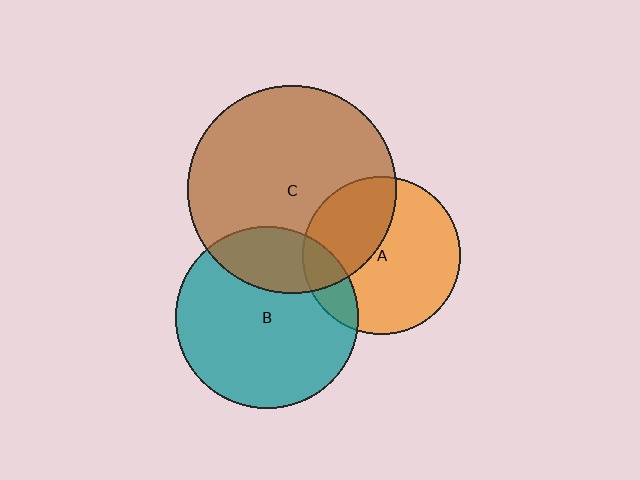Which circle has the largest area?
Circle C (brown).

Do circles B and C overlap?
Yes.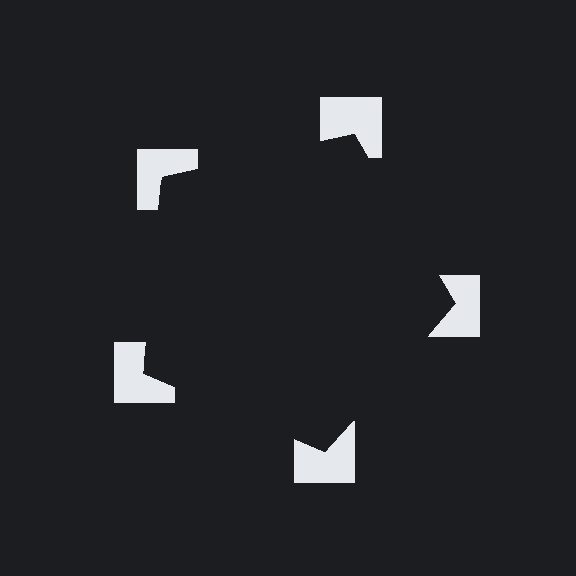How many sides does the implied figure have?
5 sides.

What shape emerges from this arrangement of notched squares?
An illusory pentagon — its edges are inferred from the aligned wedge cuts in the notched squares, not physically drawn.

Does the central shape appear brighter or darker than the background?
It typically appears slightly darker than the background, even though no actual brightness change is drawn.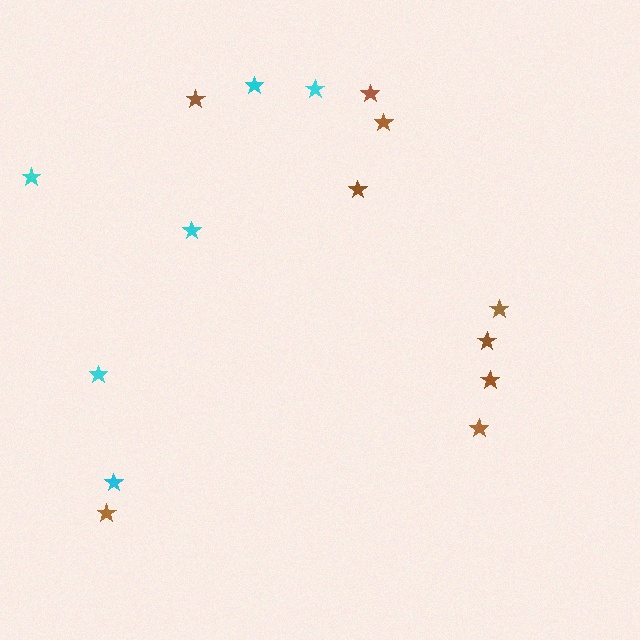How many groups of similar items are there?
There are 2 groups: one group of cyan stars (6) and one group of brown stars (9).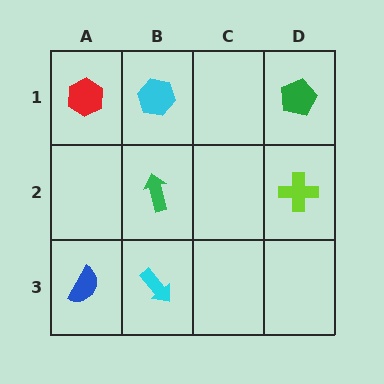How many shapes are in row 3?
2 shapes.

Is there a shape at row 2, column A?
No, that cell is empty.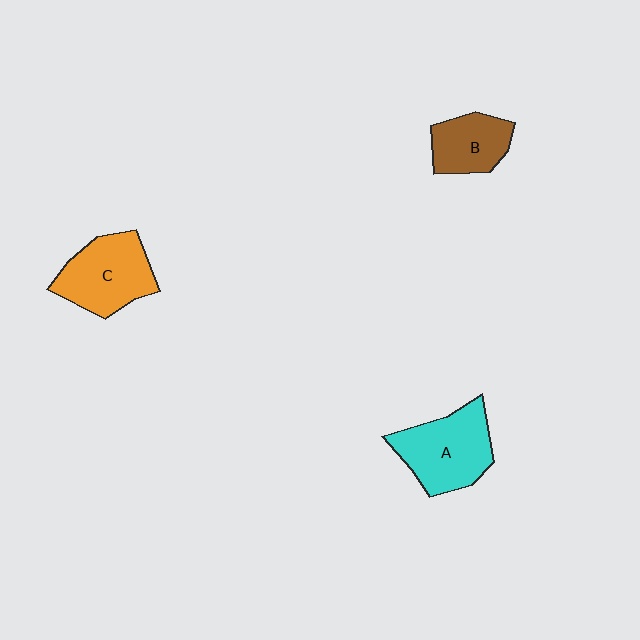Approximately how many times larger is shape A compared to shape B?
Approximately 1.6 times.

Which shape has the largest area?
Shape A (cyan).